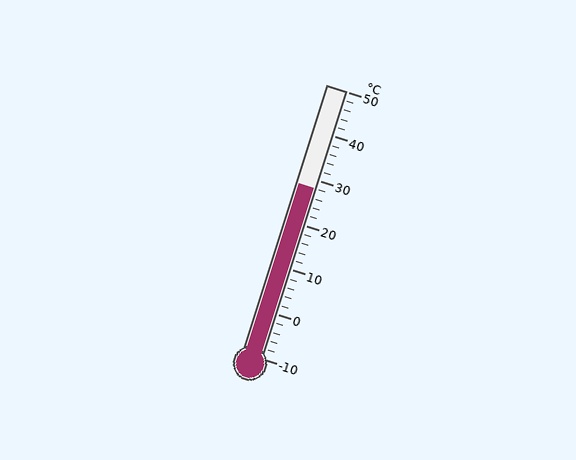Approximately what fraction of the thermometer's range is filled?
The thermometer is filled to approximately 65% of its range.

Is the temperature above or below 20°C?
The temperature is above 20°C.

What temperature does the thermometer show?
The thermometer shows approximately 28°C.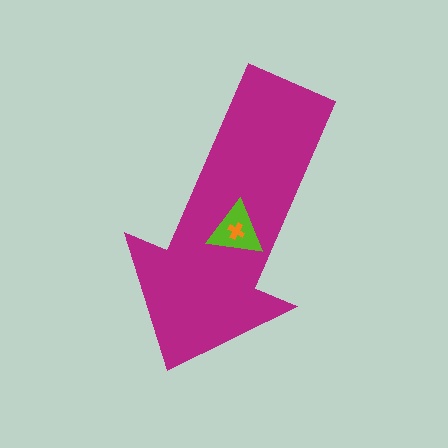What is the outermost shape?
The magenta arrow.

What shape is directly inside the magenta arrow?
The lime triangle.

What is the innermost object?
The orange cross.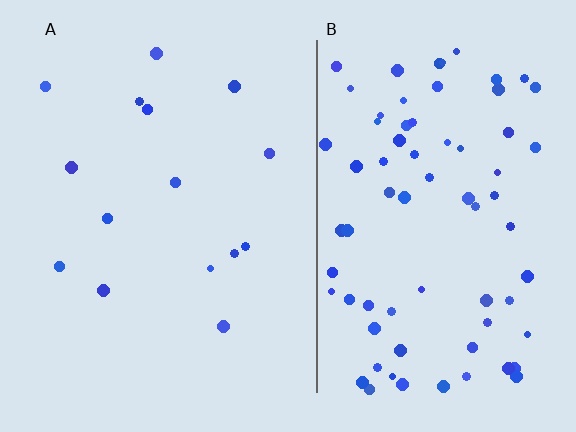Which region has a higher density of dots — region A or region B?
B (the right).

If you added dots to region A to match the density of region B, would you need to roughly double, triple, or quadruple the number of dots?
Approximately quadruple.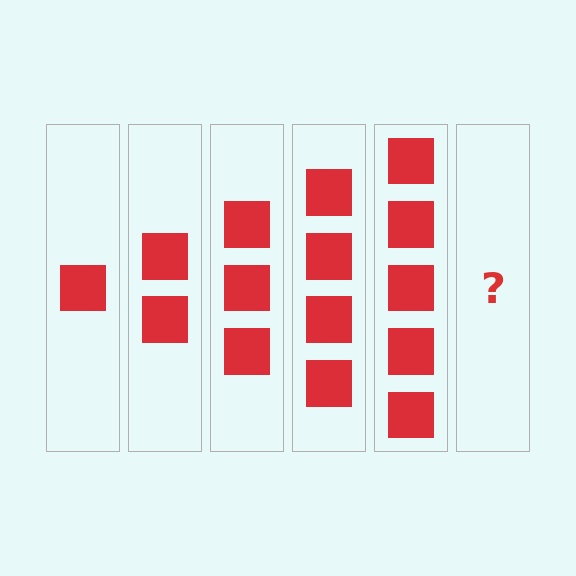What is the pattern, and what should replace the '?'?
The pattern is that each step adds one more square. The '?' should be 6 squares.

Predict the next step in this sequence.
The next step is 6 squares.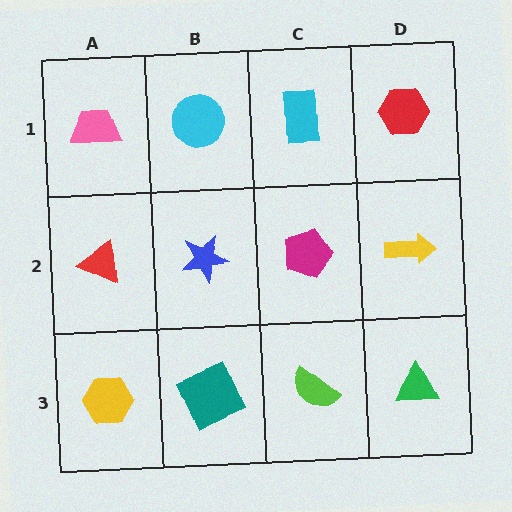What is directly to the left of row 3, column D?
A lime semicircle.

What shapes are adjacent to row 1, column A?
A red triangle (row 2, column A), a cyan circle (row 1, column B).